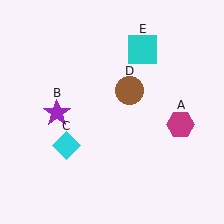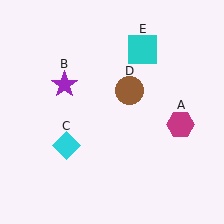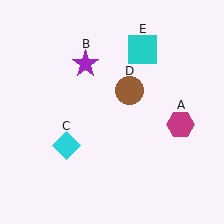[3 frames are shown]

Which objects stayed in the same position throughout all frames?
Magenta hexagon (object A) and cyan diamond (object C) and brown circle (object D) and cyan square (object E) remained stationary.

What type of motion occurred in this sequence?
The purple star (object B) rotated clockwise around the center of the scene.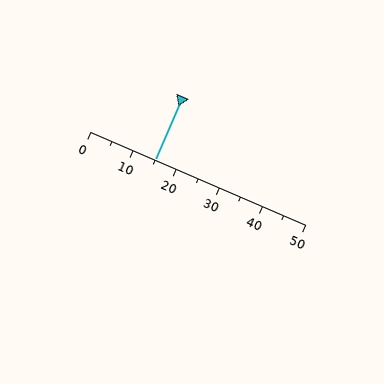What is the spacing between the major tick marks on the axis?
The major ticks are spaced 10 apart.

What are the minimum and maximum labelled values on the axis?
The axis runs from 0 to 50.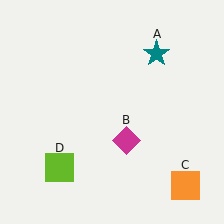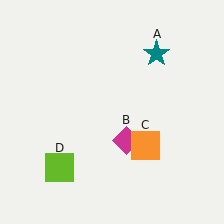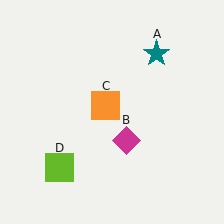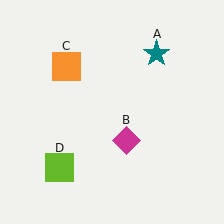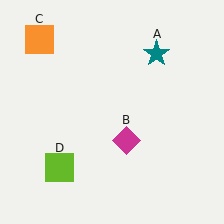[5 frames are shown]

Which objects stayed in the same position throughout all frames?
Teal star (object A) and magenta diamond (object B) and lime square (object D) remained stationary.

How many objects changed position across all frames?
1 object changed position: orange square (object C).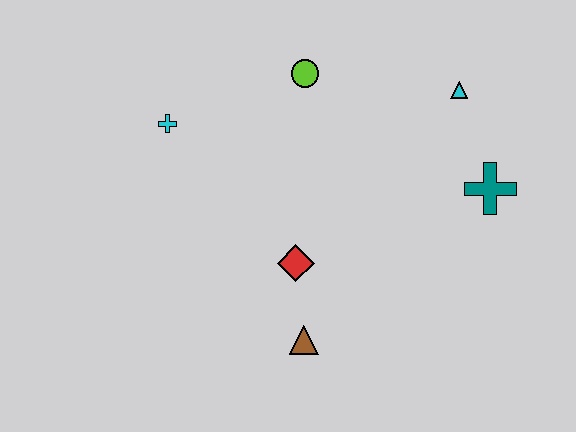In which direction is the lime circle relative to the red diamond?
The lime circle is above the red diamond.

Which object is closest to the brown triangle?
The red diamond is closest to the brown triangle.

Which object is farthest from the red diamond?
The cyan triangle is farthest from the red diamond.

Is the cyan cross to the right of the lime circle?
No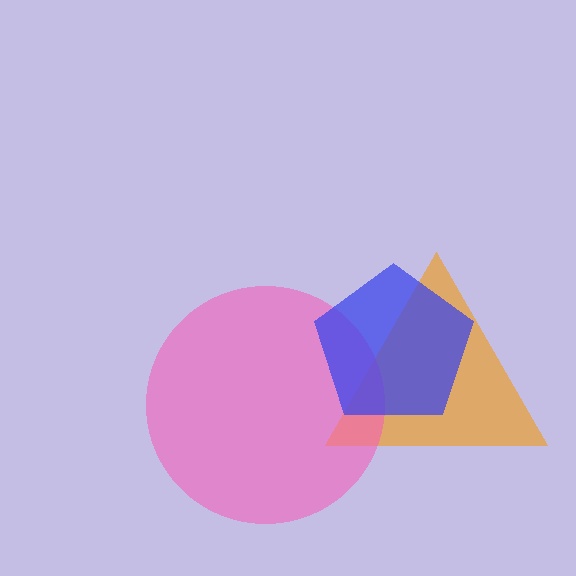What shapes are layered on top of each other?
The layered shapes are: an orange triangle, a pink circle, a blue pentagon.